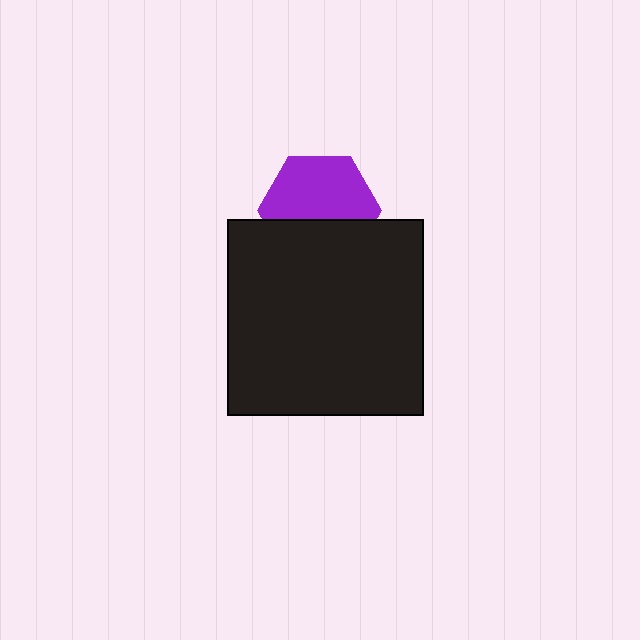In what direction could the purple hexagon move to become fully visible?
The purple hexagon could move up. That would shift it out from behind the black square entirely.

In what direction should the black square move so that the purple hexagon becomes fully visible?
The black square should move down. That is the shortest direction to clear the overlap and leave the purple hexagon fully visible.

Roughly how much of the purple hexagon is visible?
About half of it is visible (roughly 61%).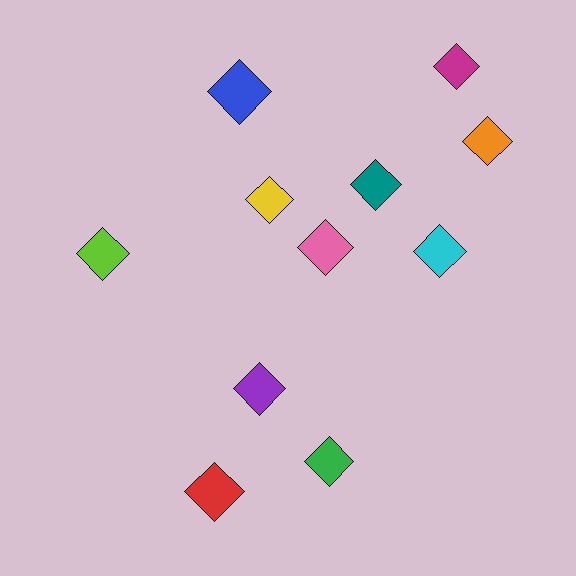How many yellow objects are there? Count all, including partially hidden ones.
There is 1 yellow object.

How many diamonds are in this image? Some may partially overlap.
There are 11 diamonds.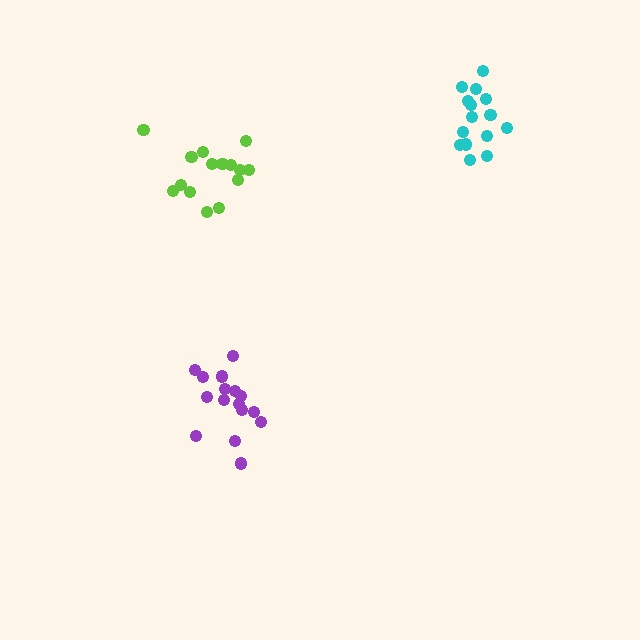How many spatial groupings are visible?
There are 3 spatial groupings.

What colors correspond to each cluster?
The clusters are colored: lime, cyan, purple.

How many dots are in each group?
Group 1: 15 dots, Group 2: 15 dots, Group 3: 16 dots (46 total).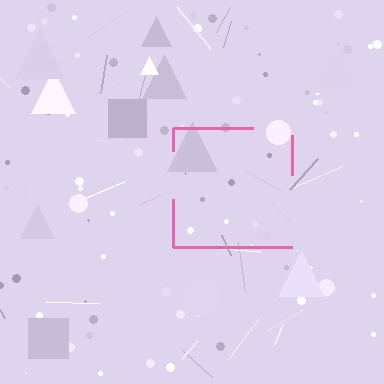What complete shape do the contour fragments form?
The contour fragments form a square.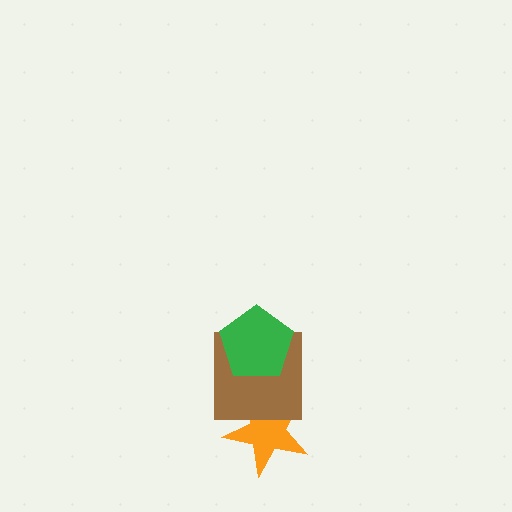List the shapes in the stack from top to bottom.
From top to bottom: the green pentagon, the brown square, the orange star.